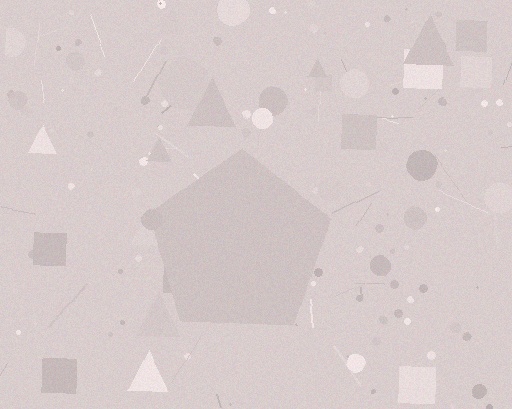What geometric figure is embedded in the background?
A pentagon is embedded in the background.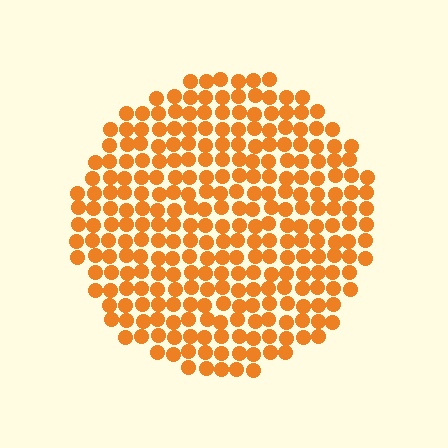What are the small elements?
The small elements are circles.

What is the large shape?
The large shape is a circle.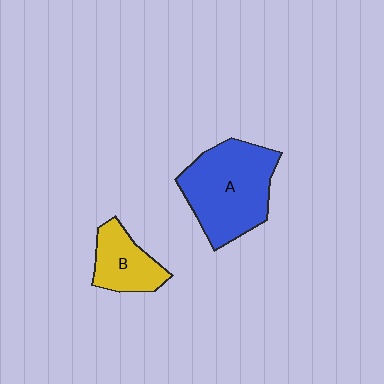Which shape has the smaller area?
Shape B (yellow).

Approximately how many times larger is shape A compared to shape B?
Approximately 2.0 times.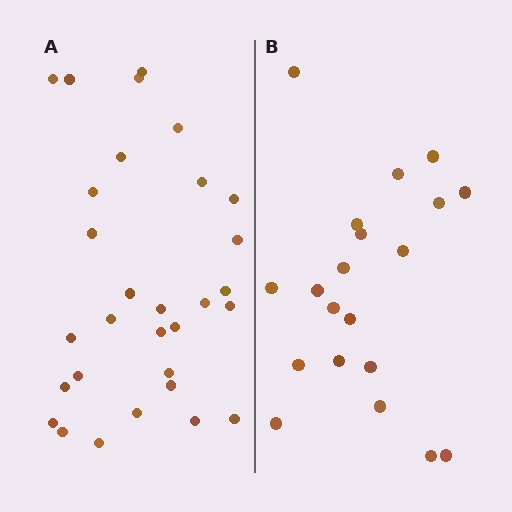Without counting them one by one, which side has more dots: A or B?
Region A (the left region) has more dots.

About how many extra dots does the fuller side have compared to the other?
Region A has roughly 10 or so more dots than region B.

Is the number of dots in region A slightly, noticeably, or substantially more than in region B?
Region A has substantially more. The ratio is roughly 1.5 to 1.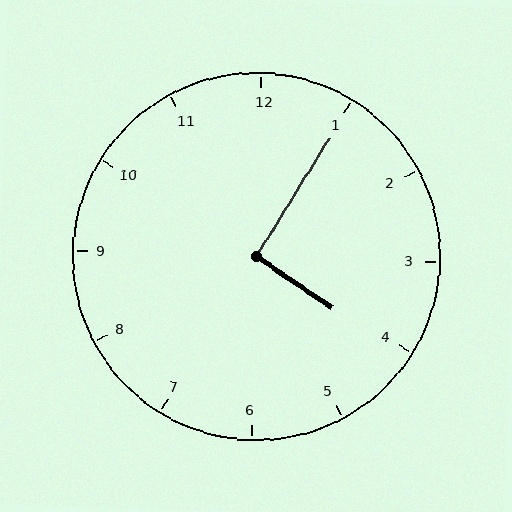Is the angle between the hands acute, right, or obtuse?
It is right.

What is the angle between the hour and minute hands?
Approximately 92 degrees.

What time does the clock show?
4:05.